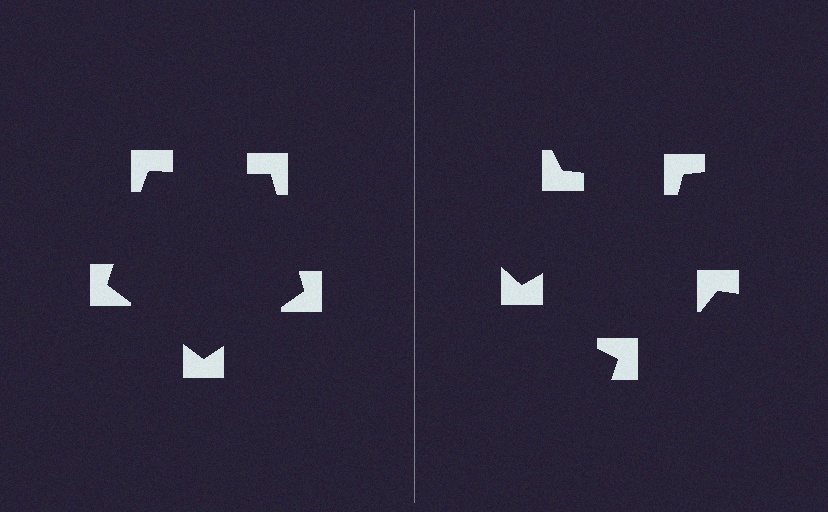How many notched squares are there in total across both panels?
10 — 5 on each side.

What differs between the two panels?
The notched squares are positioned identically on both sides; only the wedge orientations differ. On the left they align to a pentagon; on the right they are misaligned.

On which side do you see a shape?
An illusory pentagon appears on the left side. On the right side the wedge cuts are rotated, so no coherent shape forms.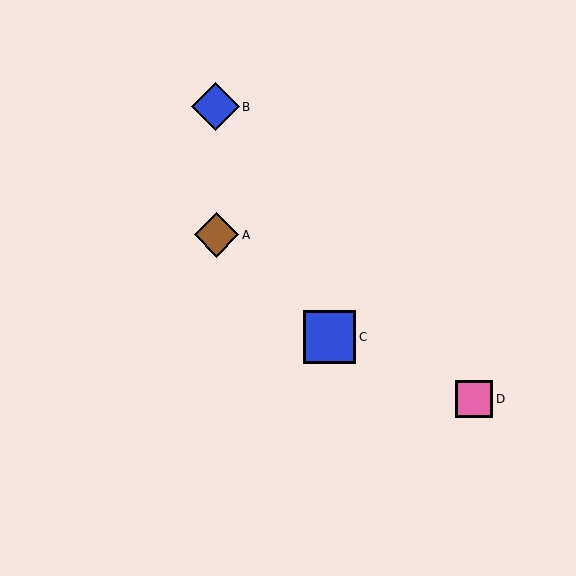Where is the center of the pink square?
The center of the pink square is at (474, 399).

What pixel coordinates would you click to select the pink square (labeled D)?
Click at (474, 399) to select the pink square D.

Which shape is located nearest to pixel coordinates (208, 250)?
The brown diamond (labeled A) at (217, 235) is nearest to that location.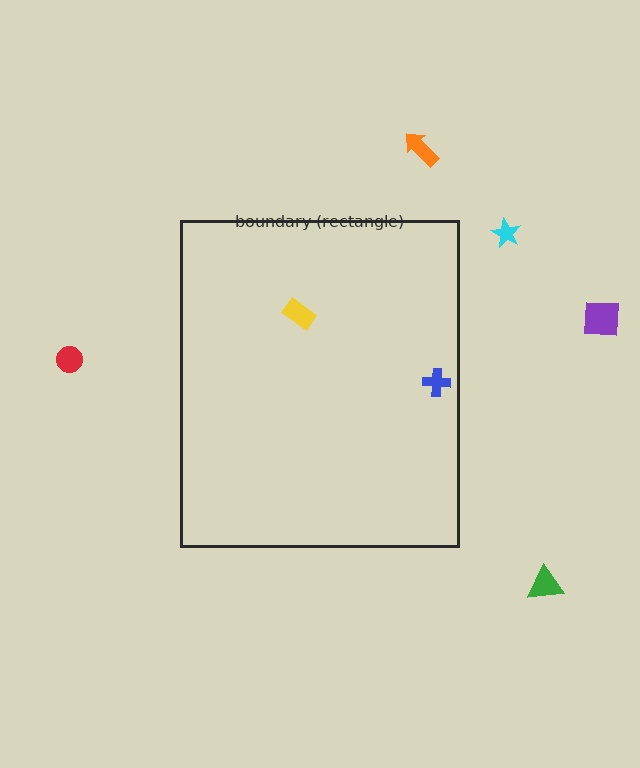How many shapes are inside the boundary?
2 inside, 5 outside.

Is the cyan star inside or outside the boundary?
Outside.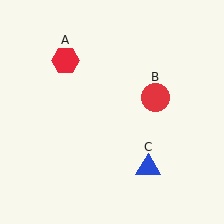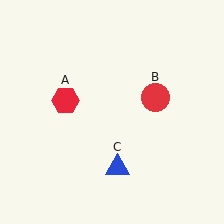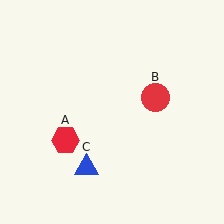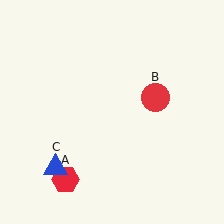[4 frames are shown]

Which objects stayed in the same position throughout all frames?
Red circle (object B) remained stationary.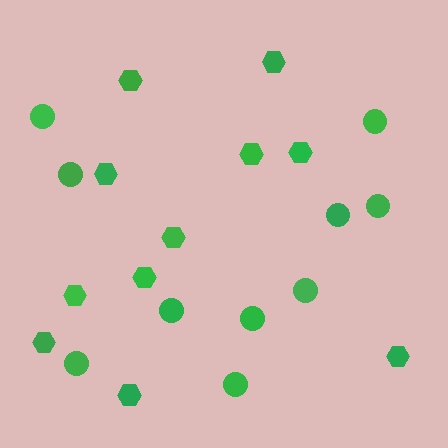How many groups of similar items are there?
There are 2 groups: one group of circles (10) and one group of hexagons (11).